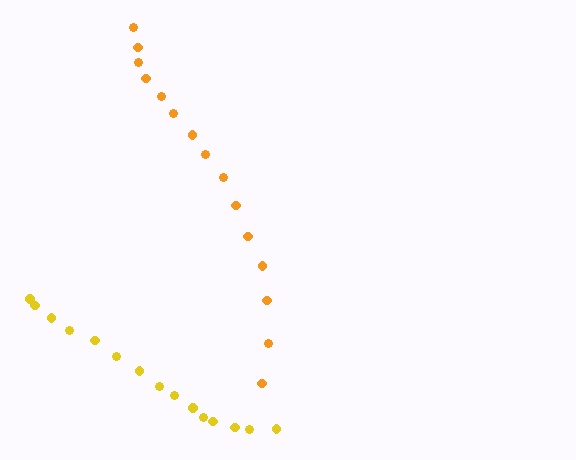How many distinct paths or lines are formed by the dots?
There are 2 distinct paths.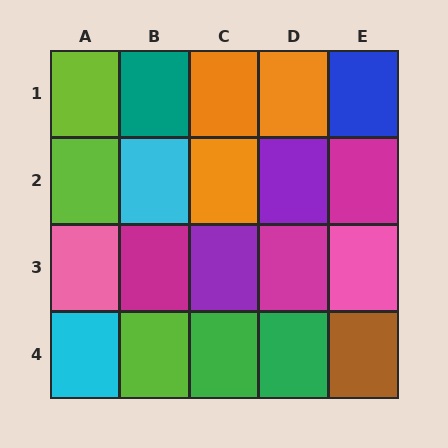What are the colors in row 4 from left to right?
Cyan, lime, green, green, brown.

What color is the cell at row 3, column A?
Pink.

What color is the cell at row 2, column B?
Cyan.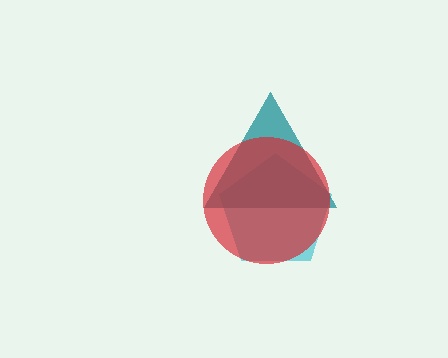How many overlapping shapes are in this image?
There are 3 overlapping shapes in the image.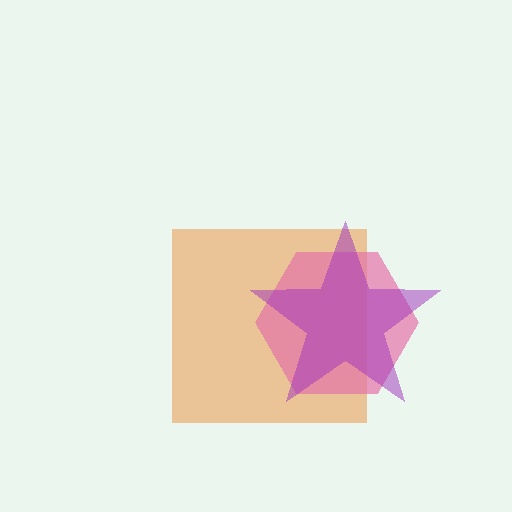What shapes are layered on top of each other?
The layered shapes are: an orange square, a pink hexagon, a purple star.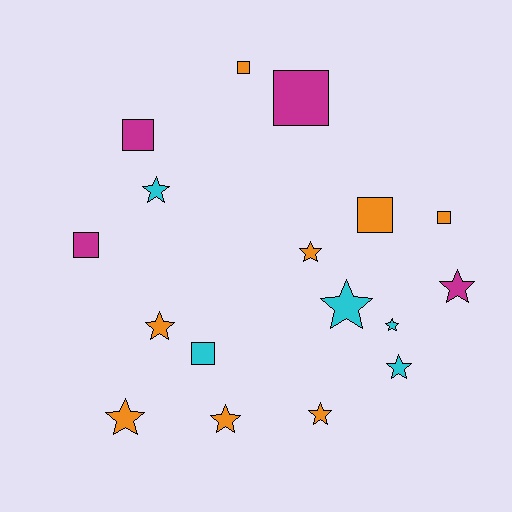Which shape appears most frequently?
Star, with 10 objects.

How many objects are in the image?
There are 17 objects.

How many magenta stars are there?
There is 1 magenta star.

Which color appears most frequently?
Orange, with 8 objects.